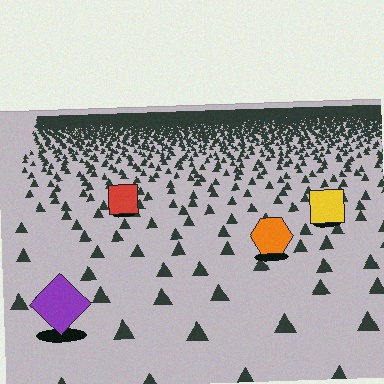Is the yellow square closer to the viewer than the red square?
Yes. The yellow square is closer — you can tell from the texture gradient: the ground texture is coarser near it.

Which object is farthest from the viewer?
The red square is farthest from the viewer. It appears smaller and the ground texture around it is denser.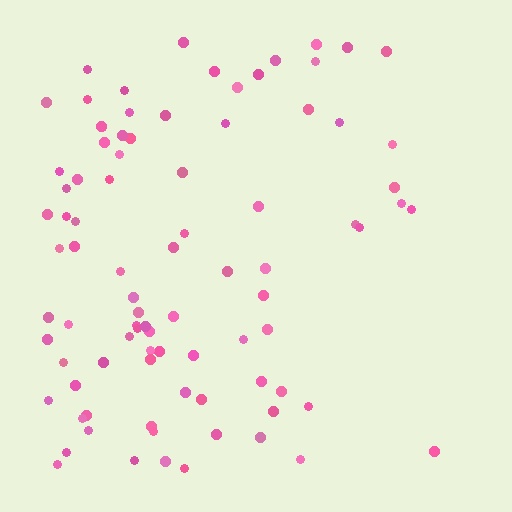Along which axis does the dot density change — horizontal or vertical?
Horizontal.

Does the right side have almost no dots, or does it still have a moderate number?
Still a moderate number, just noticeably fewer than the left.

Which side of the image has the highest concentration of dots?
The left.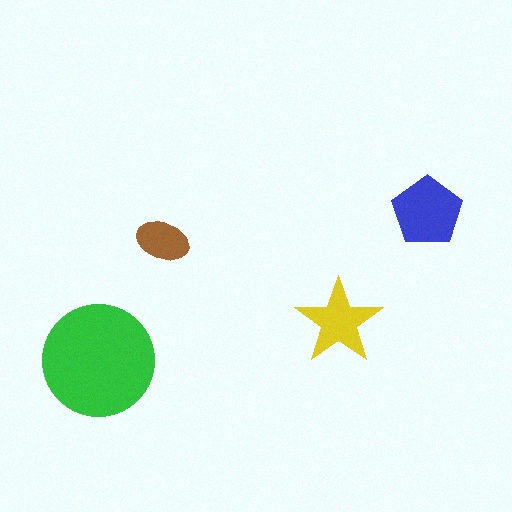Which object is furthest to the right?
The blue pentagon is rightmost.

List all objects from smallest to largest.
The brown ellipse, the yellow star, the blue pentagon, the green circle.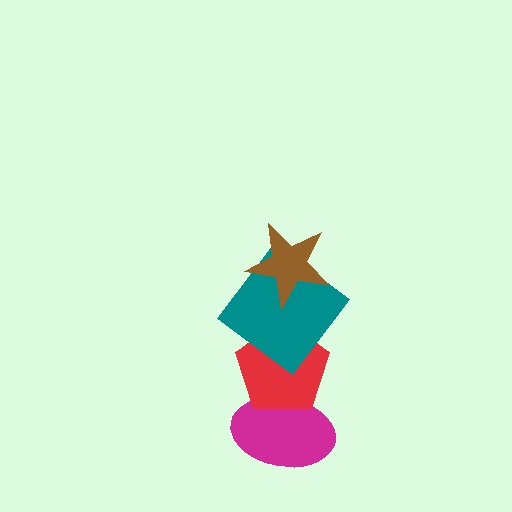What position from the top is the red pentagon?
The red pentagon is 3rd from the top.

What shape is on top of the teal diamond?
The brown star is on top of the teal diamond.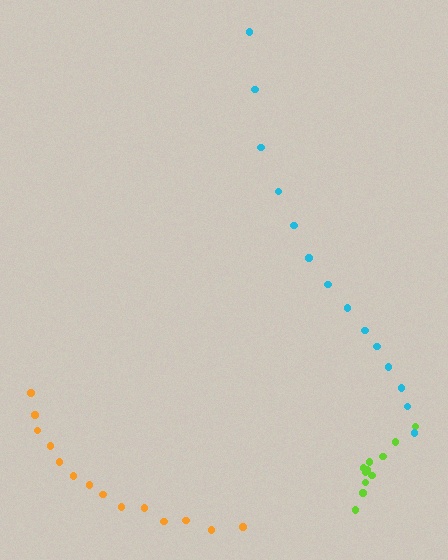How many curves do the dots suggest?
There are 3 distinct paths.